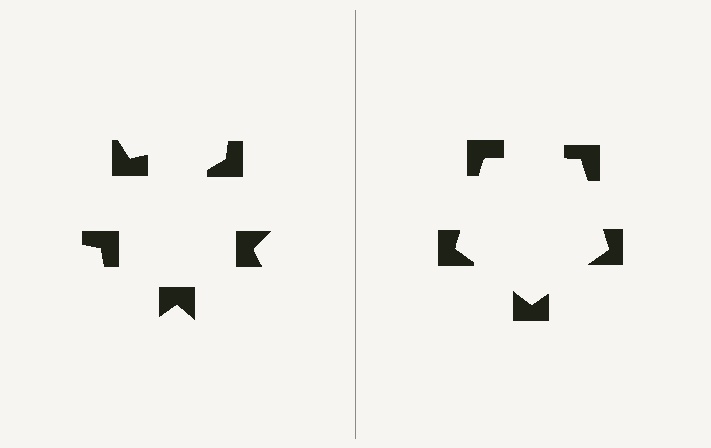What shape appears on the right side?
An illusory pentagon.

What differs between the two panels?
The notched squares are positioned identically on both sides; only the wedge orientations differ. On the right they align to a pentagon; on the left they are misaligned.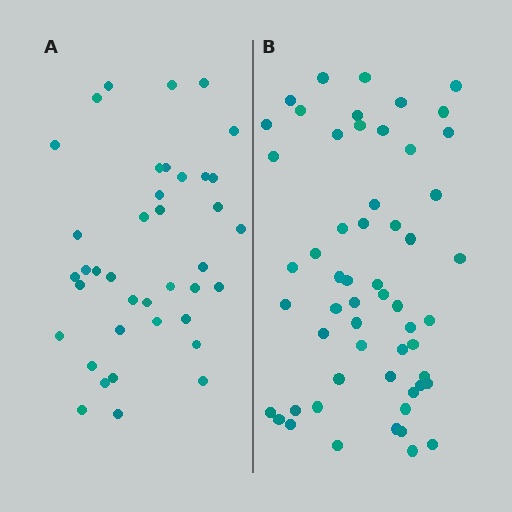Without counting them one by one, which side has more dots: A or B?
Region B (the right region) has more dots.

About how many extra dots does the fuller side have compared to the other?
Region B has approximately 15 more dots than region A.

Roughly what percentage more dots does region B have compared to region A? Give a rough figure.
About 45% more.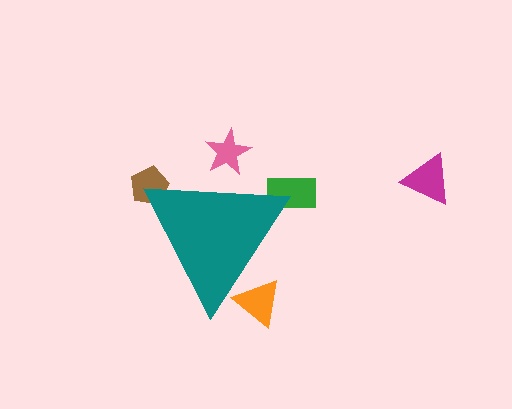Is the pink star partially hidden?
Yes, the pink star is partially hidden behind the teal triangle.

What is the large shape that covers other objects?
A teal triangle.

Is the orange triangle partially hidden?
Yes, the orange triangle is partially hidden behind the teal triangle.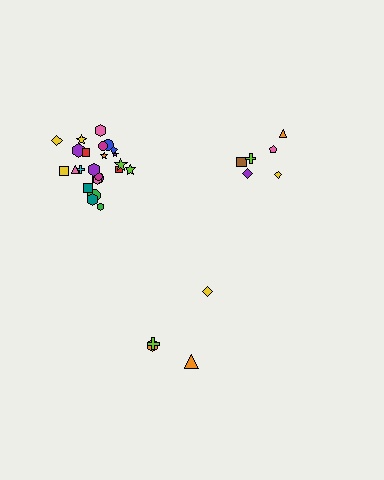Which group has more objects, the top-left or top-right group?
The top-left group.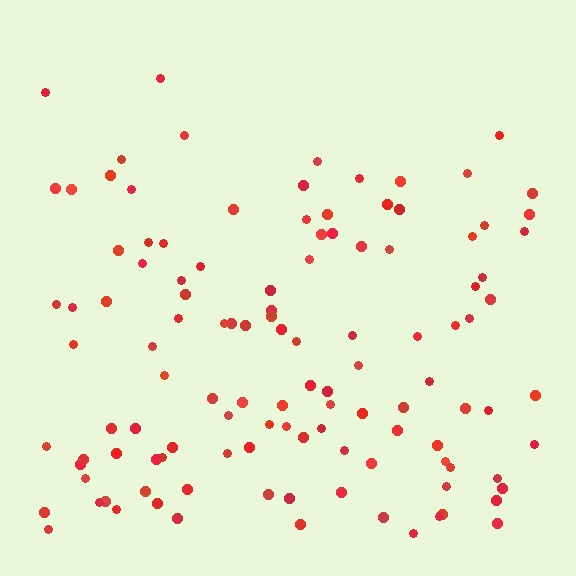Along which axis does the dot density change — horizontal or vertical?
Vertical.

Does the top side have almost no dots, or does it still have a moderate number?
Still a moderate number, just noticeably fewer than the bottom.